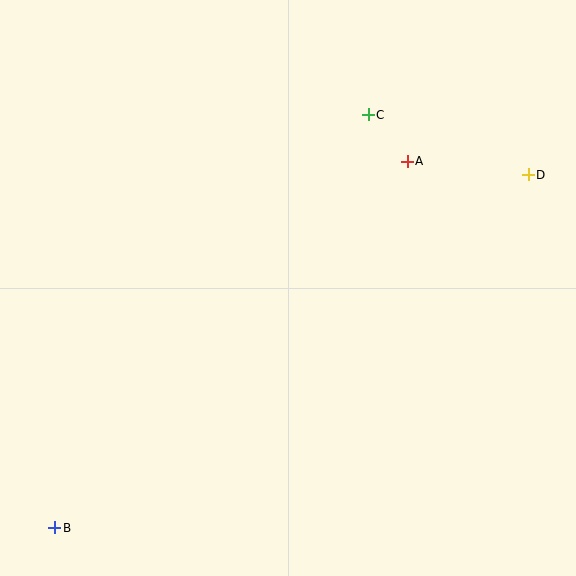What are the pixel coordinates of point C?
Point C is at (368, 115).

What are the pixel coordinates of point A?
Point A is at (407, 161).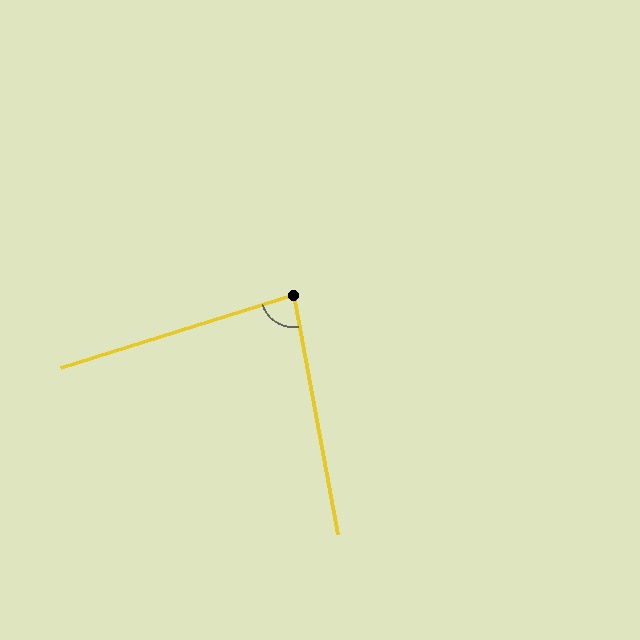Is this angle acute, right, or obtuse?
It is acute.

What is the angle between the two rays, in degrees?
Approximately 83 degrees.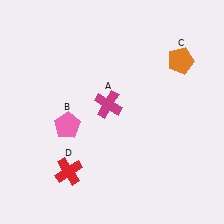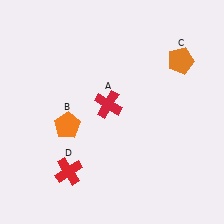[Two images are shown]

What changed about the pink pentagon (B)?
In Image 1, B is pink. In Image 2, it changed to orange.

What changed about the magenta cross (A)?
In Image 1, A is magenta. In Image 2, it changed to red.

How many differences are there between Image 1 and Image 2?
There are 2 differences between the two images.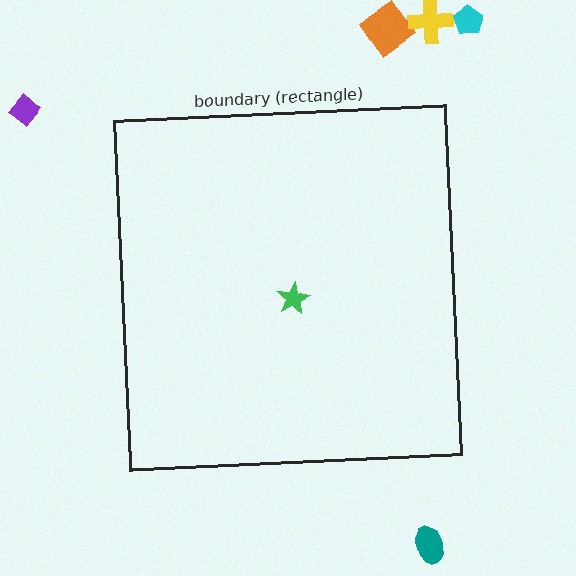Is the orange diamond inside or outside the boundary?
Outside.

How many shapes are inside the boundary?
1 inside, 5 outside.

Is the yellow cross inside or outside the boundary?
Outside.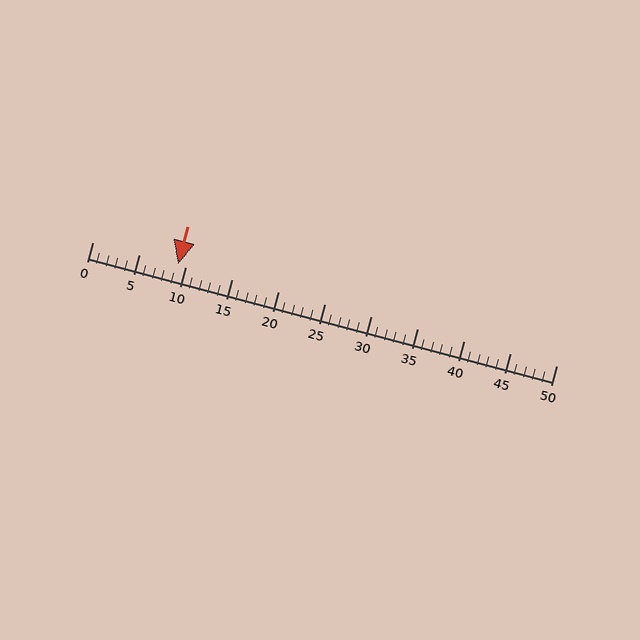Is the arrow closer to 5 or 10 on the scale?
The arrow is closer to 10.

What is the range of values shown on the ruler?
The ruler shows values from 0 to 50.